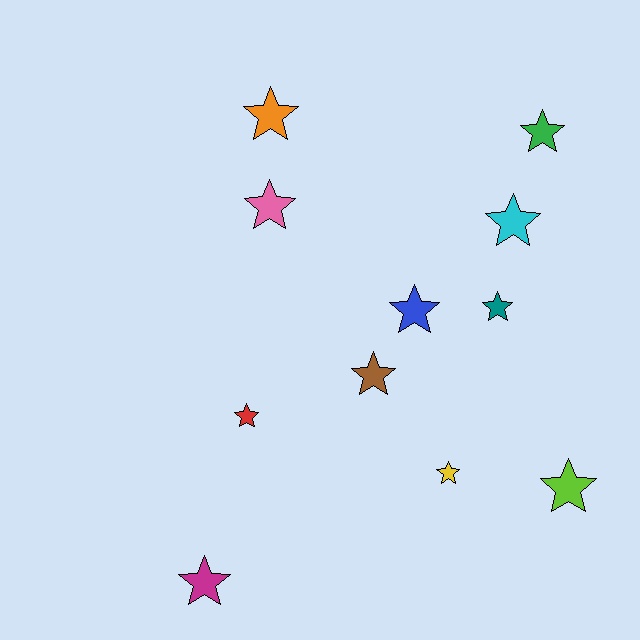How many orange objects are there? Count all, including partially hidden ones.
There is 1 orange object.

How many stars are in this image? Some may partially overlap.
There are 11 stars.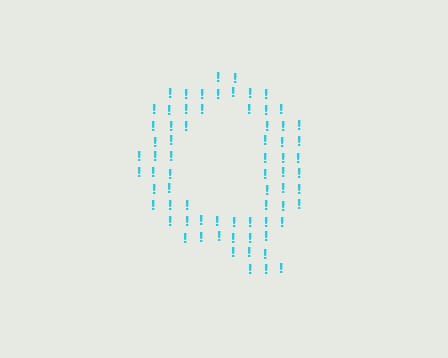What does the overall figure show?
The overall figure shows the letter Q.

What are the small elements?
The small elements are exclamation marks.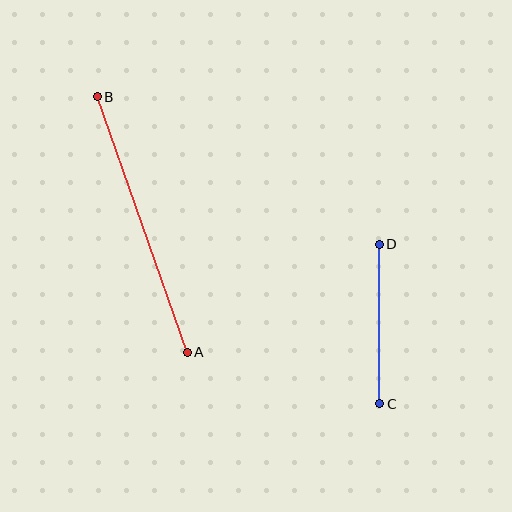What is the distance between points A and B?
The distance is approximately 271 pixels.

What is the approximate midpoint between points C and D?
The midpoint is at approximately (380, 324) pixels.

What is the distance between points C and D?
The distance is approximately 159 pixels.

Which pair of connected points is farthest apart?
Points A and B are farthest apart.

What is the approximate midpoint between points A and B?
The midpoint is at approximately (142, 225) pixels.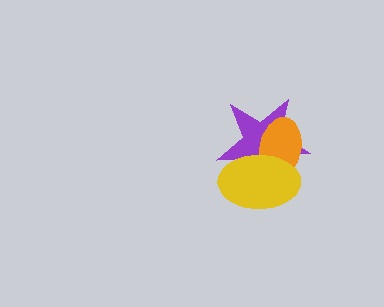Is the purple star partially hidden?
Yes, it is partially covered by another shape.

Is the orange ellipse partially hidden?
Yes, it is partially covered by another shape.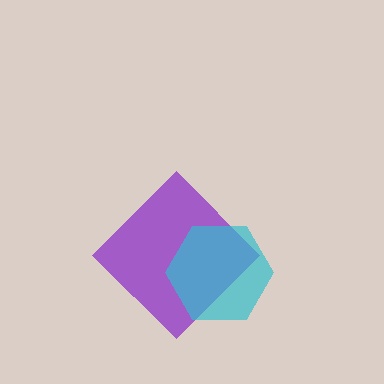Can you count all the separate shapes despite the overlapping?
Yes, there are 2 separate shapes.